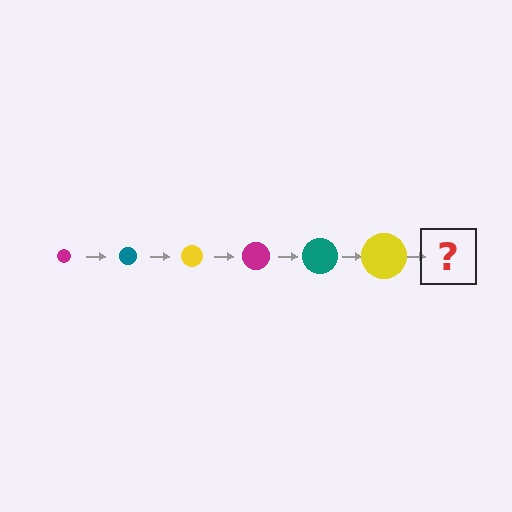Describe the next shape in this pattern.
It should be a magenta circle, larger than the previous one.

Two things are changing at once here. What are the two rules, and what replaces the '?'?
The two rules are that the circle grows larger each step and the color cycles through magenta, teal, and yellow. The '?' should be a magenta circle, larger than the previous one.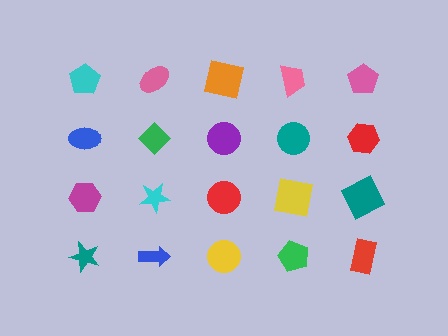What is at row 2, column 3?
A purple circle.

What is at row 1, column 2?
A pink ellipse.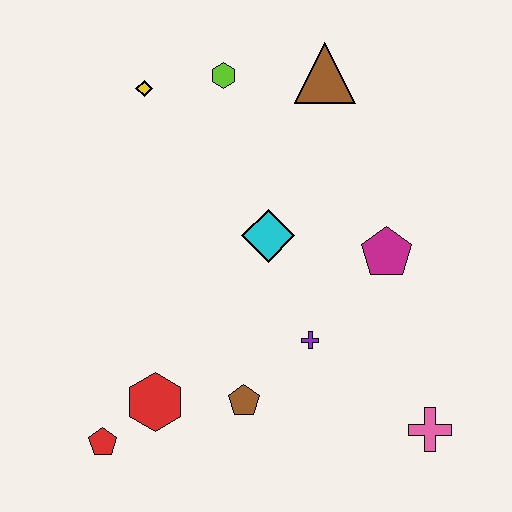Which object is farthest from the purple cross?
The yellow diamond is farthest from the purple cross.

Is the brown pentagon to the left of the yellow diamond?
No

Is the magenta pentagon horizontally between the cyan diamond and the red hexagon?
No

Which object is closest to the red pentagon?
The red hexagon is closest to the red pentagon.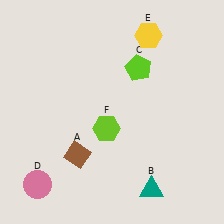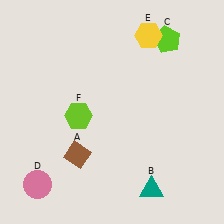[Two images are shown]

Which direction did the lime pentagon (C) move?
The lime pentagon (C) moved right.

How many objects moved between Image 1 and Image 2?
2 objects moved between the two images.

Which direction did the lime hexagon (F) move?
The lime hexagon (F) moved left.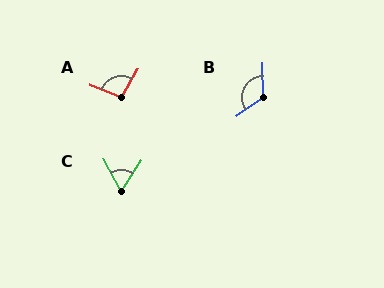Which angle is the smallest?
C, at approximately 62 degrees.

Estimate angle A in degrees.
Approximately 99 degrees.